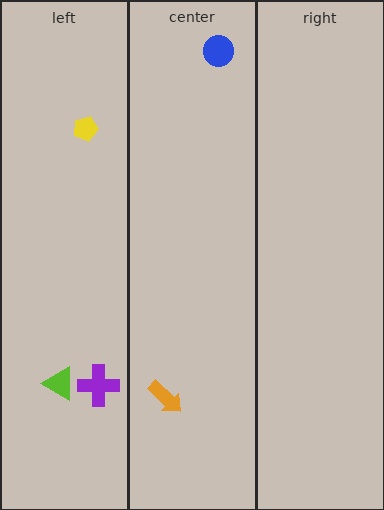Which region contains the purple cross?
The left region.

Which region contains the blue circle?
The center region.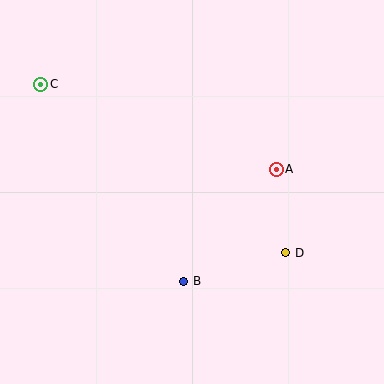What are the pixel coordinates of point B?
Point B is at (184, 281).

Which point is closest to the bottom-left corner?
Point B is closest to the bottom-left corner.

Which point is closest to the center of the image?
Point A at (276, 169) is closest to the center.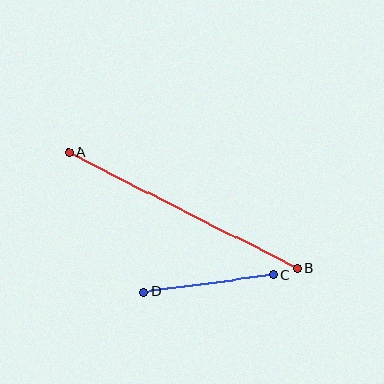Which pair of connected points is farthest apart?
Points A and B are farthest apart.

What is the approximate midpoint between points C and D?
The midpoint is at approximately (209, 283) pixels.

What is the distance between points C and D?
The distance is approximately 131 pixels.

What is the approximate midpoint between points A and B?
The midpoint is at approximately (183, 210) pixels.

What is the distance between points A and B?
The distance is approximately 256 pixels.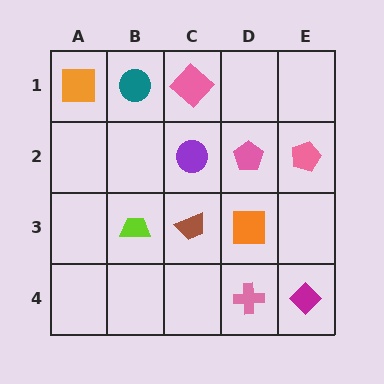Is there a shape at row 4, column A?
No, that cell is empty.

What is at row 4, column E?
A magenta diamond.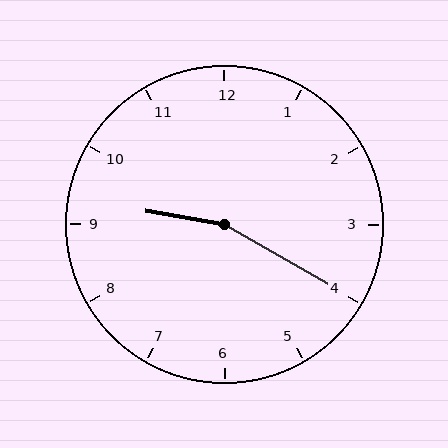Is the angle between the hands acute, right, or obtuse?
It is obtuse.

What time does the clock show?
9:20.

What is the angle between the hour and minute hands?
Approximately 160 degrees.